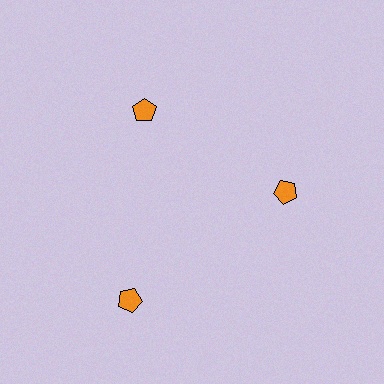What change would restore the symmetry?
The symmetry would be restored by moving it inward, back onto the ring so that all 3 pentagons sit at equal angles and equal distance from the center.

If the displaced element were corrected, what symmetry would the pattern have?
It would have 3-fold rotational symmetry — the pattern would map onto itself every 120 degrees.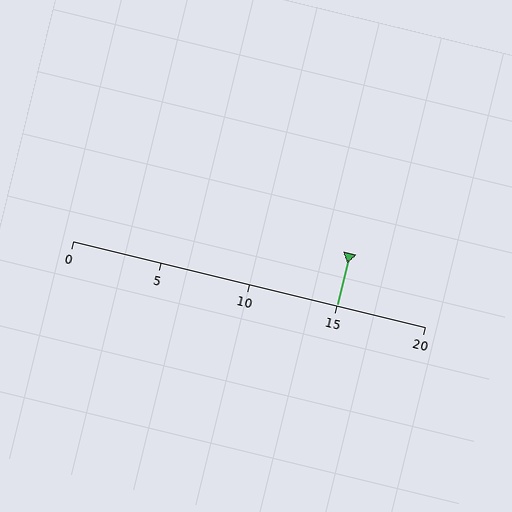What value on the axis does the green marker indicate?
The marker indicates approximately 15.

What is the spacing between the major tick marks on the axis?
The major ticks are spaced 5 apart.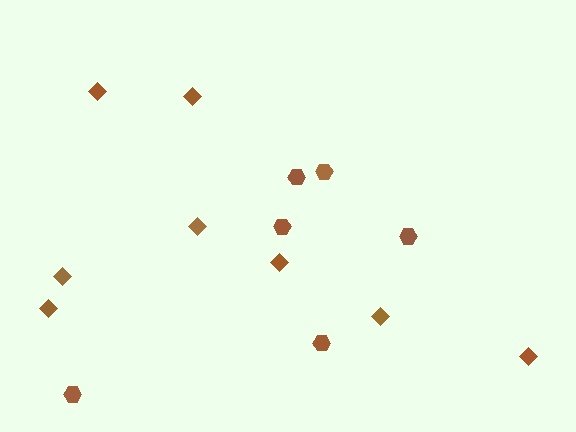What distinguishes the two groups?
There are 2 groups: one group of diamonds (8) and one group of hexagons (6).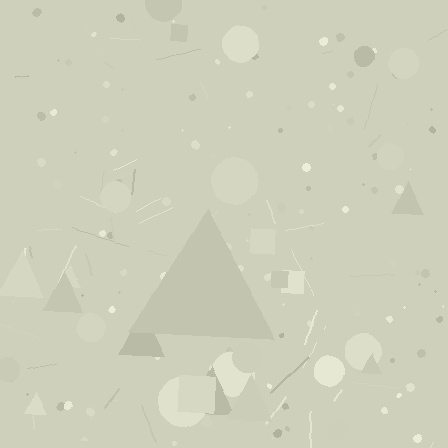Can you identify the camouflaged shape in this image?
The camouflaged shape is a triangle.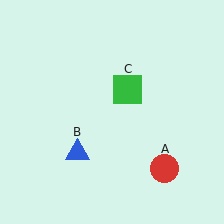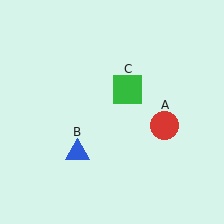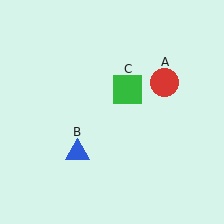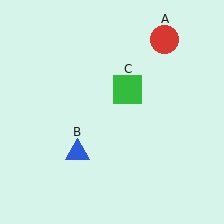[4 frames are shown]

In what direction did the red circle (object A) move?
The red circle (object A) moved up.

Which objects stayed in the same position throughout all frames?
Blue triangle (object B) and green square (object C) remained stationary.